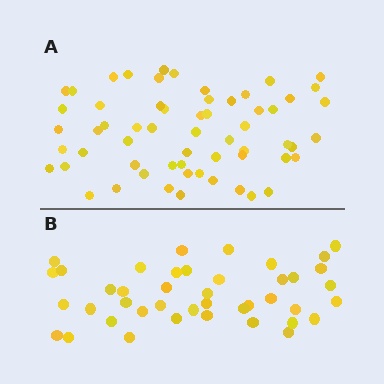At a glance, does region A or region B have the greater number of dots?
Region A (the top region) has more dots.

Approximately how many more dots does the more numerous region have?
Region A has approximately 20 more dots than region B.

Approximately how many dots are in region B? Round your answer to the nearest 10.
About 40 dots. (The exact count is 42, which rounds to 40.)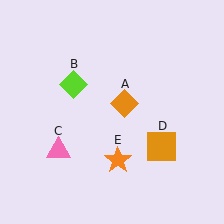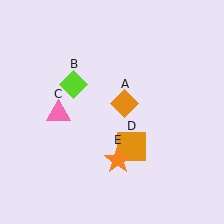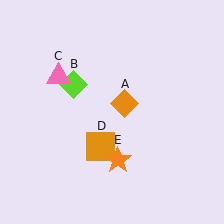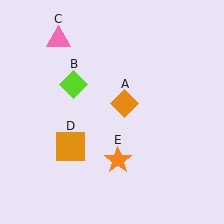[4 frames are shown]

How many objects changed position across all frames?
2 objects changed position: pink triangle (object C), orange square (object D).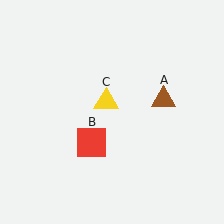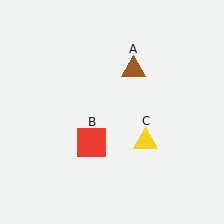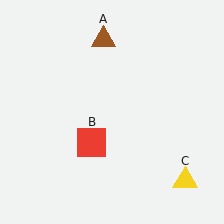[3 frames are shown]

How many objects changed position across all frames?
2 objects changed position: brown triangle (object A), yellow triangle (object C).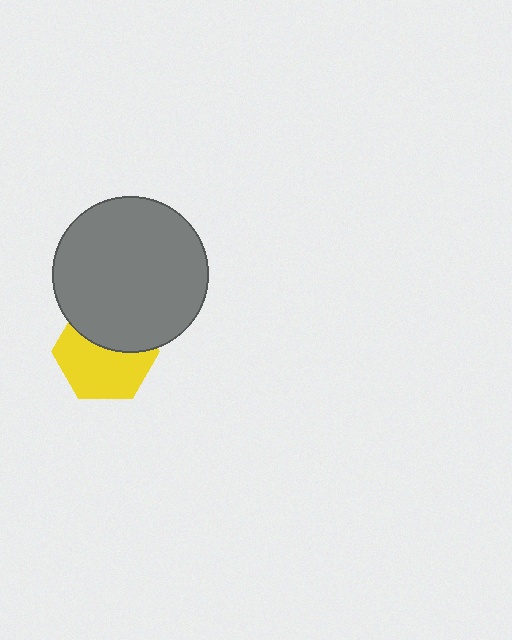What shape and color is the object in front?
The object in front is a gray circle.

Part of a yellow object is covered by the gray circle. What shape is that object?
It is a hexagon.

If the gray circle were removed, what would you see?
You would see the complete yellow hexagon.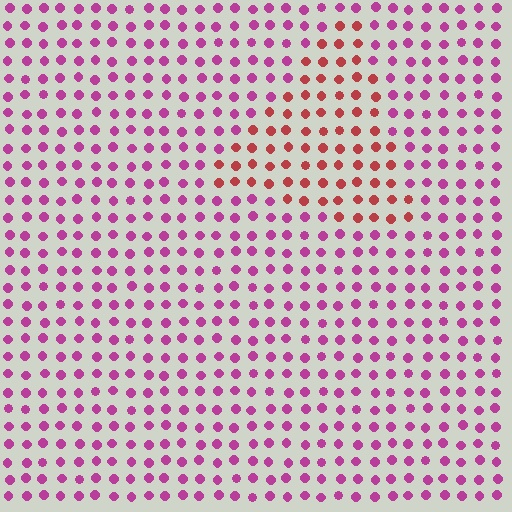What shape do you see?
I see a triangle.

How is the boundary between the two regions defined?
The boundary is defined purely by a slight shift in hue (about 43 degrees). Spacing, size, and orientation are identical on both sides.